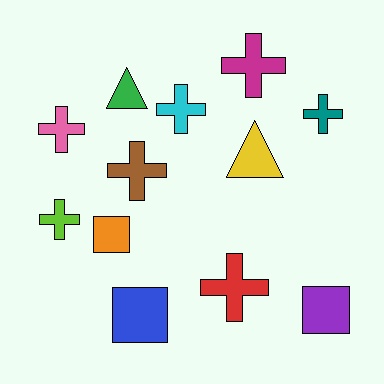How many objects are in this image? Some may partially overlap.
There are 12 objects.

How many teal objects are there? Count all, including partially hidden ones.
There is 1 teal object.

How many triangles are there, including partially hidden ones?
There are 2 triangles.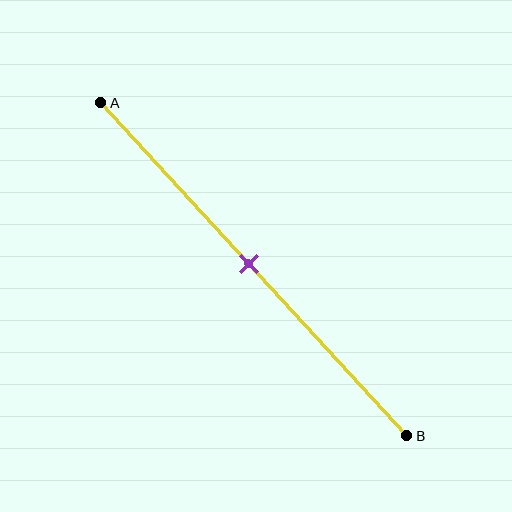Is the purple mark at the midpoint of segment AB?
Yes, the mark is approximately at the midpoint.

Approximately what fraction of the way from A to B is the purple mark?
The purple mark is approximately 50% of the way from A to B.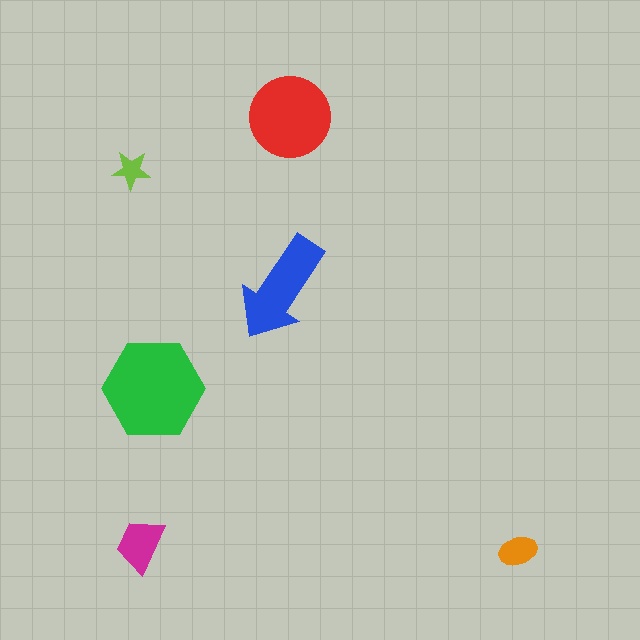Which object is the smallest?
The lime star.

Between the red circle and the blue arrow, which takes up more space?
The red circle.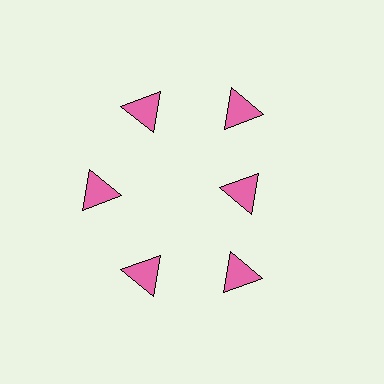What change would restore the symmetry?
The symmetry would be restored by moving it outward, back onto the ring so that all 6 triangles sit at equal angles and equal distance from the center.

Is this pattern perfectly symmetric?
No. The 6 pink triangles are arranged in a ring, but one element near the 3 o'clock position is pulled inward toward the center, breaking the 6-fold rotational symmetry.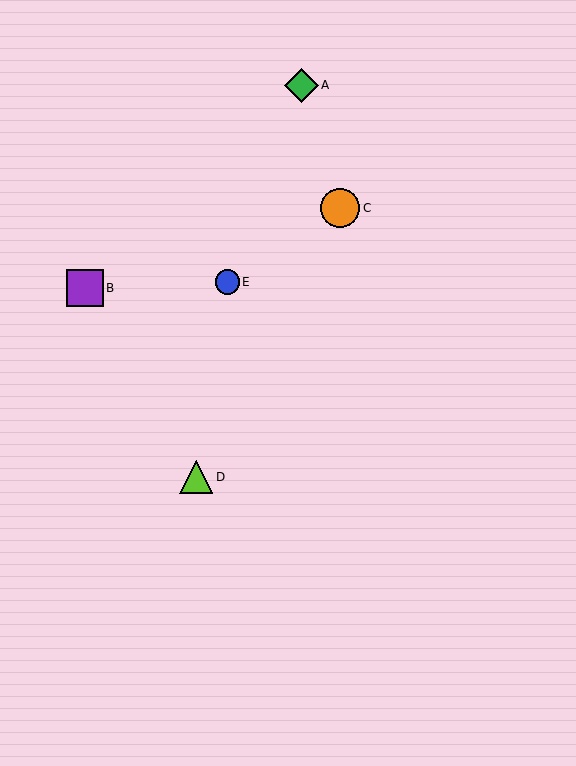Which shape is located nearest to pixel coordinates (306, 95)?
The green diamond (labeled A) at (301, 85) is nearest to that location.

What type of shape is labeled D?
Shape D is a lime triangle.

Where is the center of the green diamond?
The center of the green diamond is at (301, 85).